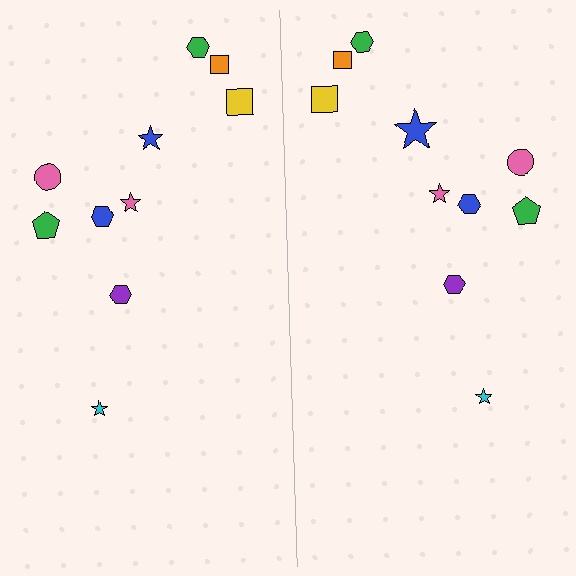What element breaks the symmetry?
The blue star on the right side has a different size than its mirror counterpart.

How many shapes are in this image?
There are 20 shapes in this image.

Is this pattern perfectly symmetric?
No, the pattern is not perfectly symmetric. The blue star on the right side has a different size than its mirror counterpart.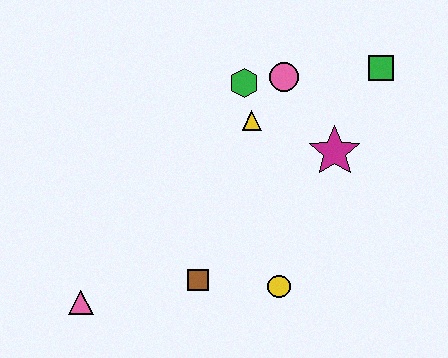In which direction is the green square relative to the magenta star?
The green square is above the magenta star.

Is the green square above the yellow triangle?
Yes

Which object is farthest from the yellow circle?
The green square is farthest from the yellow circle.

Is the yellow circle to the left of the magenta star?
Yes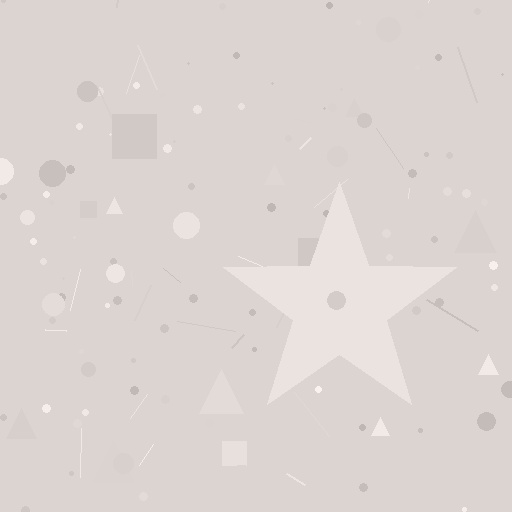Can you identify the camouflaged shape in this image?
The camouflaged shape is a star.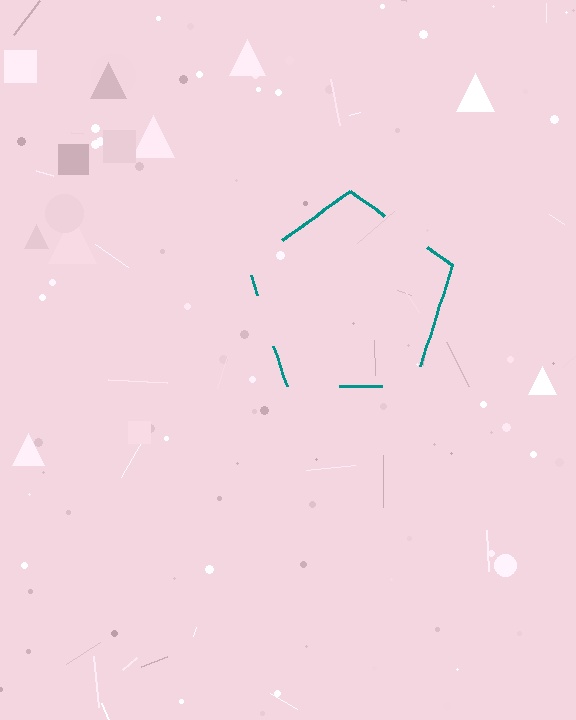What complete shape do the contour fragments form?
The contour fragments form a pentagon.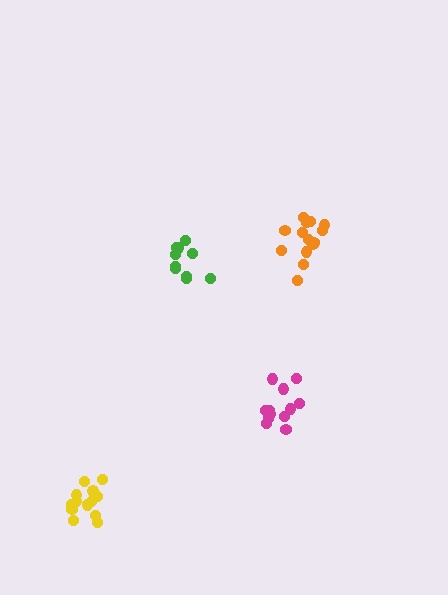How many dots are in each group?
Group 1: 14 dots, Group 2: 10 dots, Group 3: 12 dots, Group 4: 14 dots (50 total).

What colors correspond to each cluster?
The clusters are colored: orange, green, magenta, yellow.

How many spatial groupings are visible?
There are 4 spatial groupings.